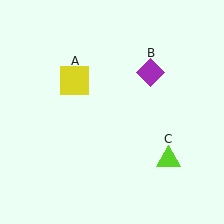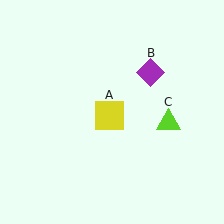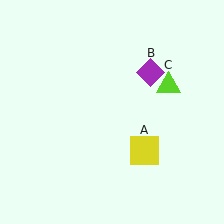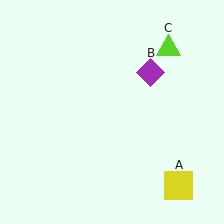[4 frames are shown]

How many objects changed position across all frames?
2 objects changed position: yellow square (object A), lime triangle (object C).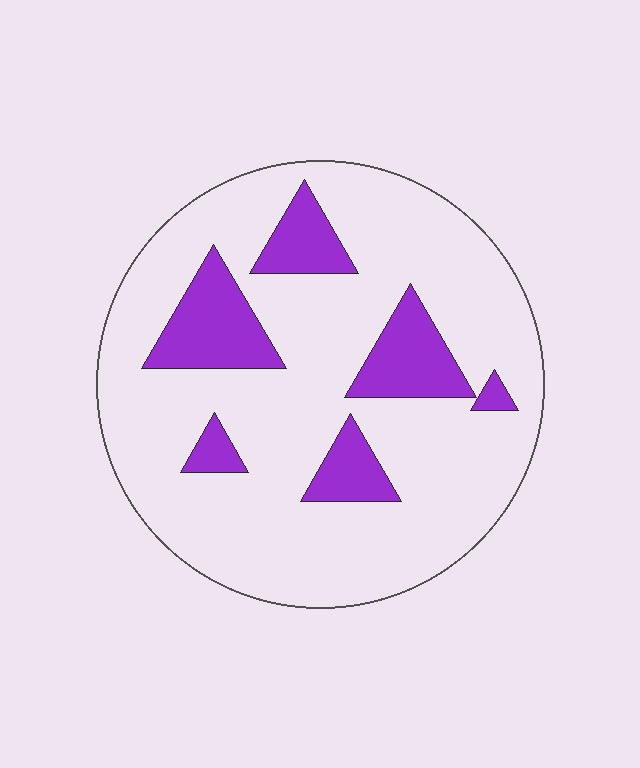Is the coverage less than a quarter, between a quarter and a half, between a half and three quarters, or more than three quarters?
Less than a quarter.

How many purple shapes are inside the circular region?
6.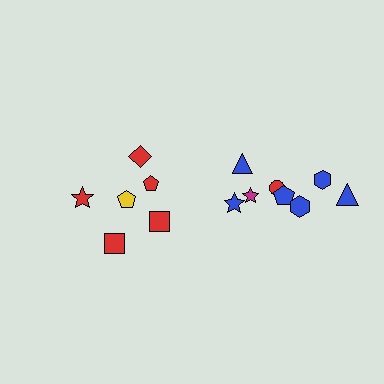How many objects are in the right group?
There are 8 objects.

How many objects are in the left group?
There are 6 objects.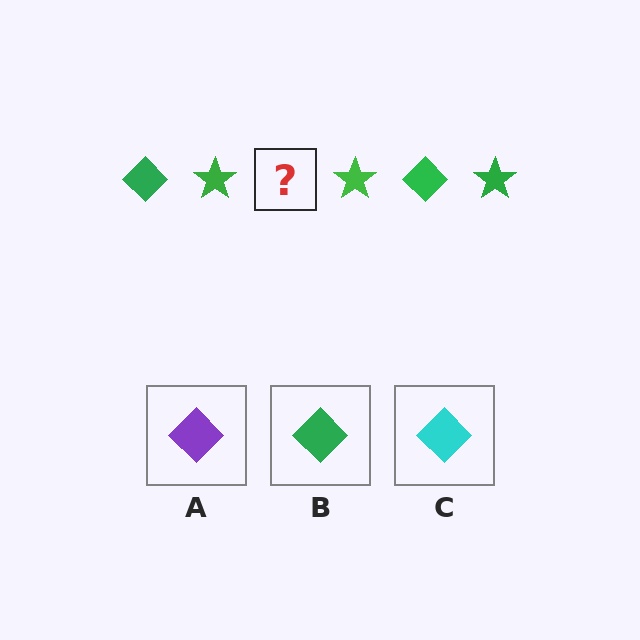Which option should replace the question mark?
Option B.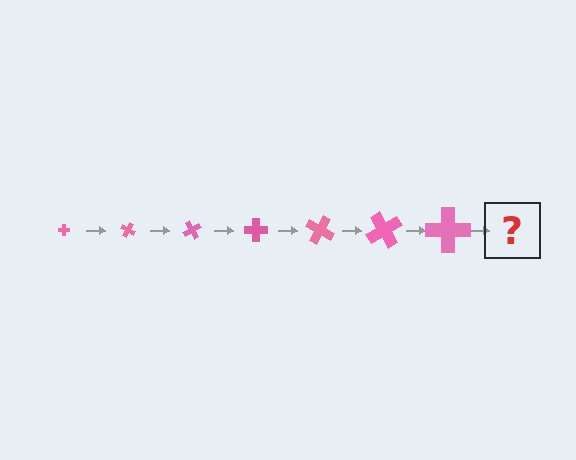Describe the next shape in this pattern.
It should be a cross, larger than the previous one and rotated 210 degrees from the start.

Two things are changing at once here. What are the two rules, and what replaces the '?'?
The two rules are that the cross grows larger each step and it rotates 30 degrees each step. The '?' should be a cross, larger than the previous one and rotated 210 degrees from the start.